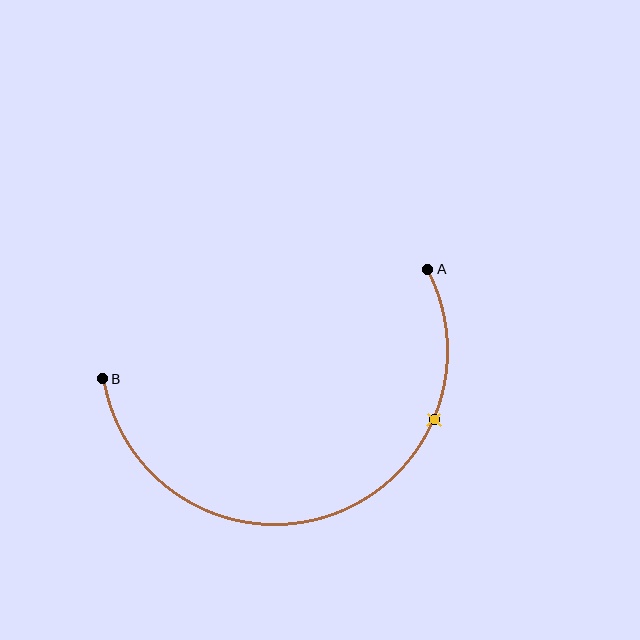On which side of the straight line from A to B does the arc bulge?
The arc bulges below the straight line connecting A and B.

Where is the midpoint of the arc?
The arc midpoint is the point on the curve farthest from the straight line joining A and B. It sits below that line.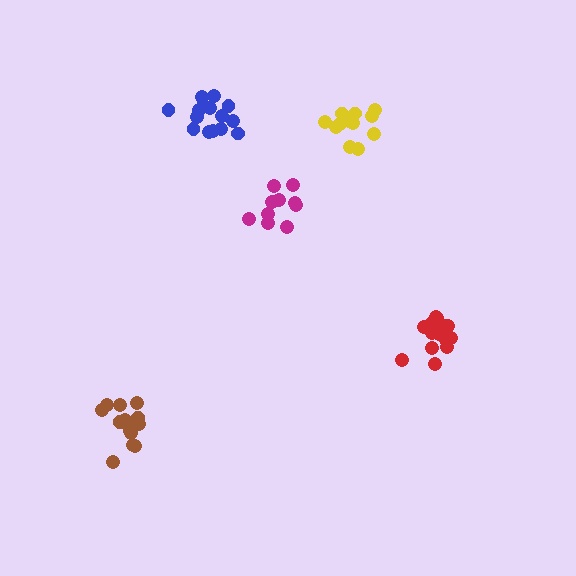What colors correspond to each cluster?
The clusters are colored: magenta, brown, blue, red, yellow.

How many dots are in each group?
Group 1: 10 dots, Group 2: 14 dots, Group 3: 15 dots, Group 4: 15 dots, Group 5: 13 dots (67 total).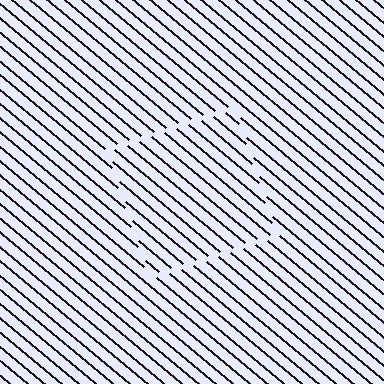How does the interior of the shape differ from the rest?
The interior of the shape contains the same grating, shifted by half a period — the contour is defined by the phase discontinuity where line-ends from the inner and outer gratings abut.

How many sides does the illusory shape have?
4 sides — the line-ends trace a square.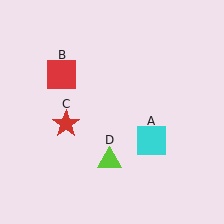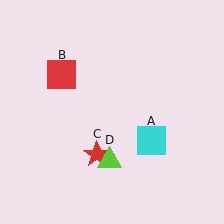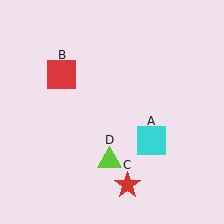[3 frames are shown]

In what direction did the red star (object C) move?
The red star (object C) moved down and to the right.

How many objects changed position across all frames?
1 object changed position: red star (object C).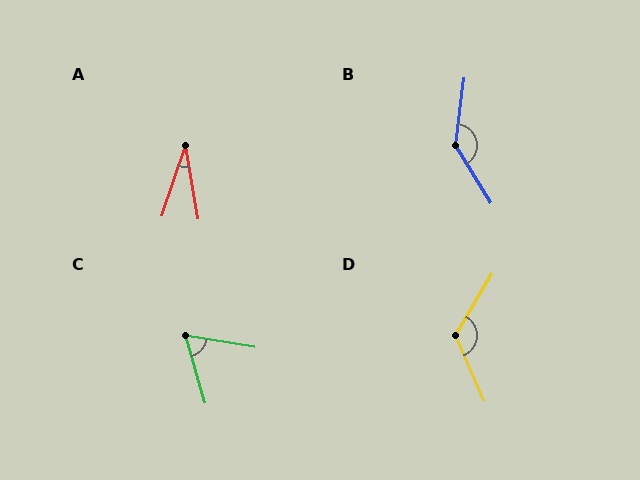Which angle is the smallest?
A, at approximately 28 degrees.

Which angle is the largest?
B, at approximately 141 degrees.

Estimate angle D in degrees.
Approximately 126 degrees.